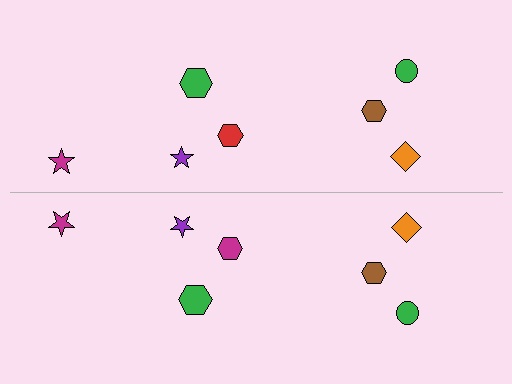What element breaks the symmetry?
The magenta hexagon on the bottom side breaks the symmetry — its mirror counterpart is red.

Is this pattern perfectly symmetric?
No, the pattern is not perfectly symmetric. The magenta hexagon on the bottom side breaks the symmetry — its mirror counterpart is red.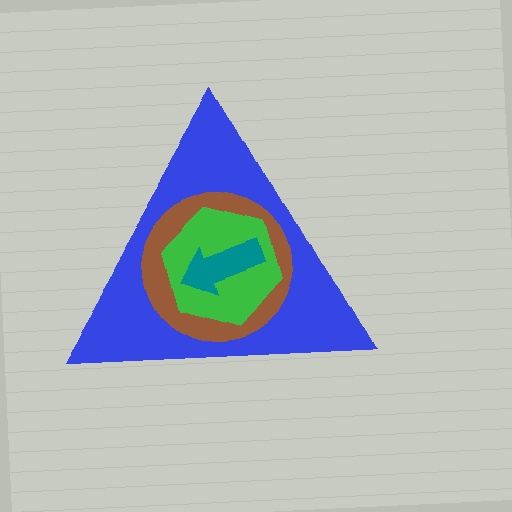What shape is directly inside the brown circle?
The green hexagon.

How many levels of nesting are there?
4.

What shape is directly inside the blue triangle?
The brown circle.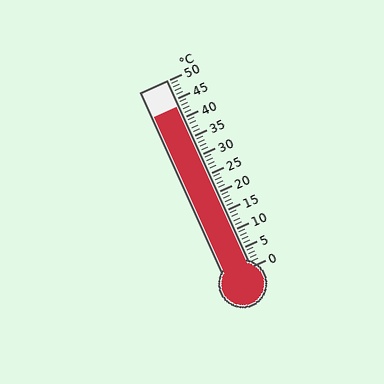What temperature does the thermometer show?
The thermometer shows approximately 43°C.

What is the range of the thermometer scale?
The thermometer scale ranges from 0°C to 50°C.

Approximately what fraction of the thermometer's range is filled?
The thermometer is filled to approximately 85% of its range.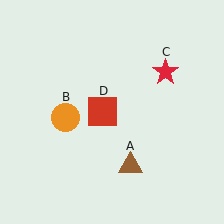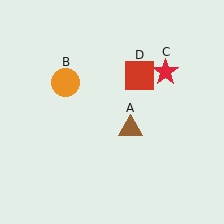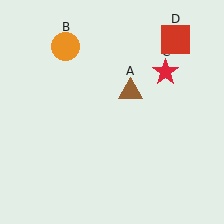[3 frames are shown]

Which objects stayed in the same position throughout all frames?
Red star (object C) remained stationary.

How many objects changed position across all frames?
3 objects changed position: brown triangle (object A), orange circle (object B), red square (object D).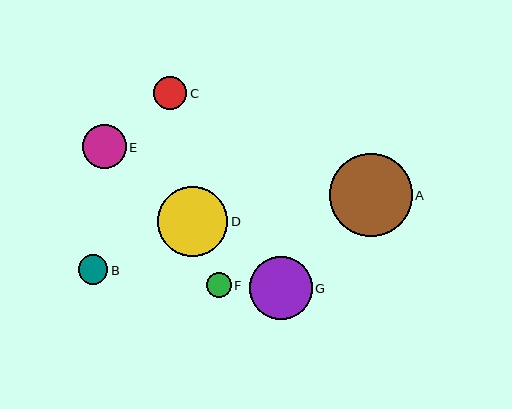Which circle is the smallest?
Circle F is the smallest with a size of approximately 25 pixels.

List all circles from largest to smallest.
From largest to smallest: A, D, G, E, C, B, F.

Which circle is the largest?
Circle A is the largest with a size of approximately 83 pixels.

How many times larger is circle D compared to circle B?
Circle D is approximately 2.4 times the size of circle B.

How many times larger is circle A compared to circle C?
Circle A is approximately 2.5 times the size of circle C.